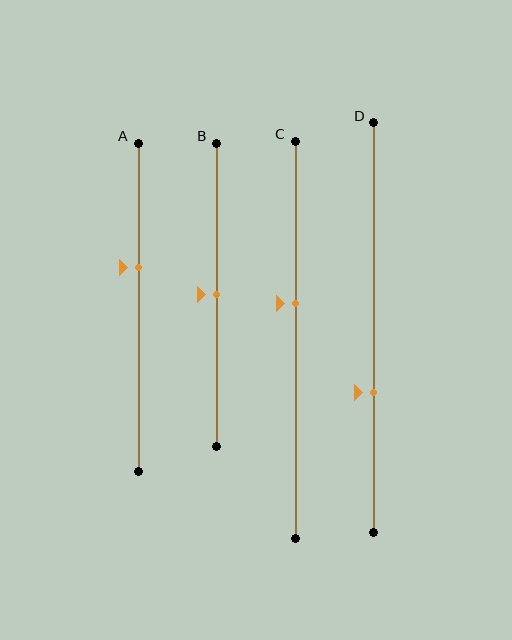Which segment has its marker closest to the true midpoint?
Segment B has its marker closest to the true midpoint.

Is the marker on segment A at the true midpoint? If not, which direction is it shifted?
No, the marker on segment A is shifted upward by about 12% of the segment length.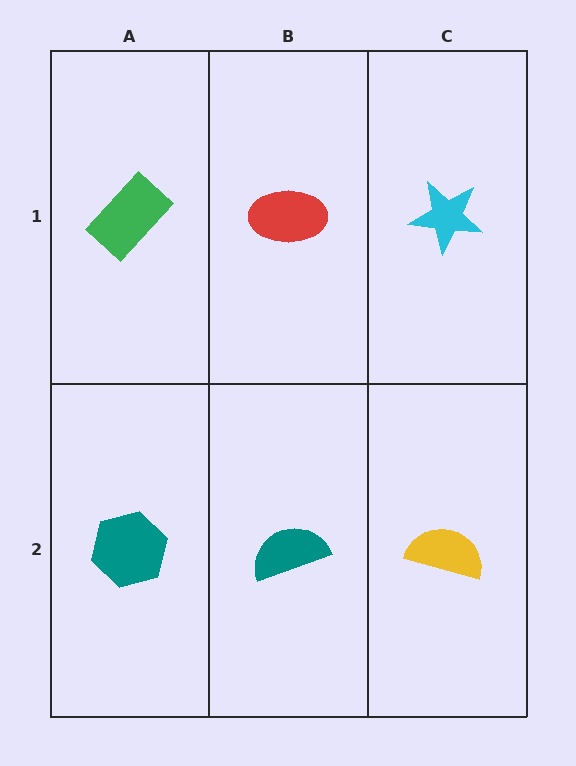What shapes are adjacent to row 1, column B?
A teal semicircle (row 2, column B), a green rectangle (row 1, column A), a cyan star (row 1, column C).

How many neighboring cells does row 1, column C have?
2.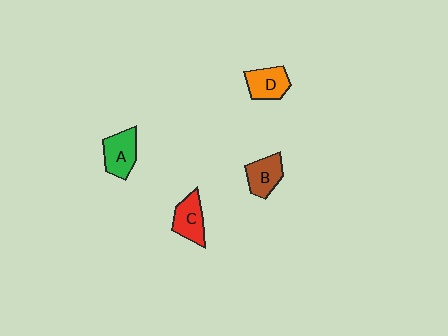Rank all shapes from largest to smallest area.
From largest to smallest: A (green), C (red), D (orange), B (brown).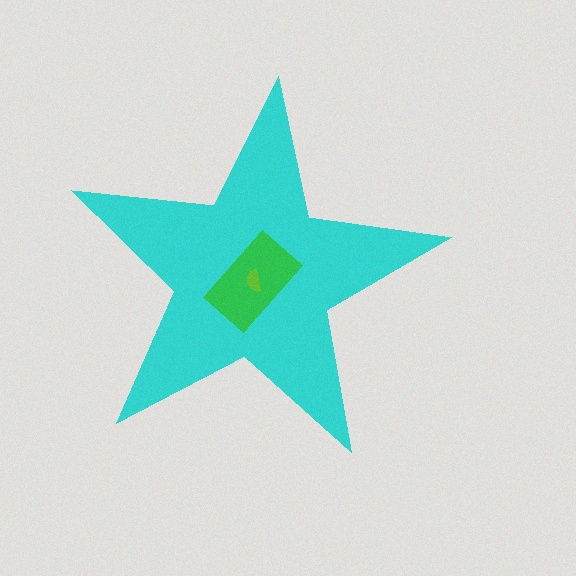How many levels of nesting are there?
3.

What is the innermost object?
The lime semicircle.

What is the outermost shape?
The cyan star.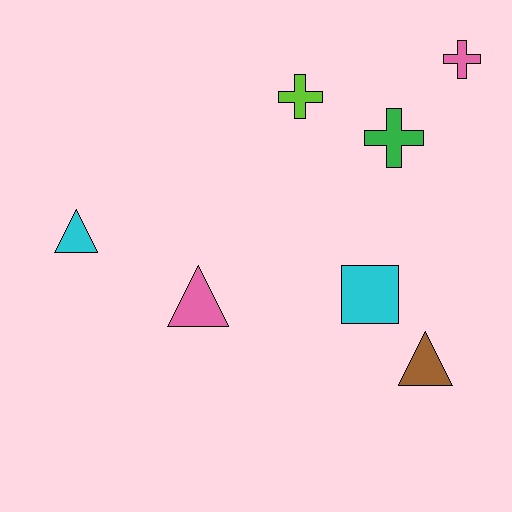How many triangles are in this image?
There are 3 triangles.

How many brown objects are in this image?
There is 1 brown object.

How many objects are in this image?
There are 7 objects.